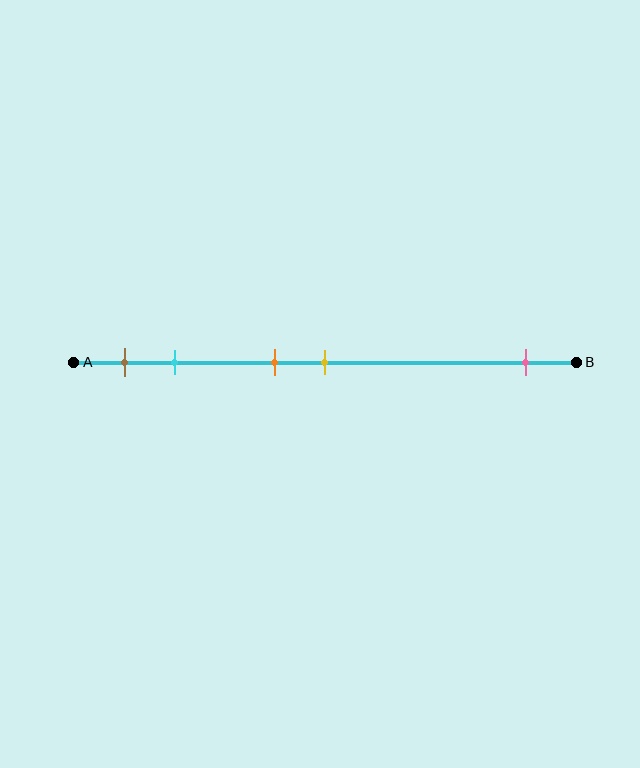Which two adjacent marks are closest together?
The orange and yellow marks are the closest adjacent pair.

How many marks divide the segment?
There are 5 marks dividing the segment.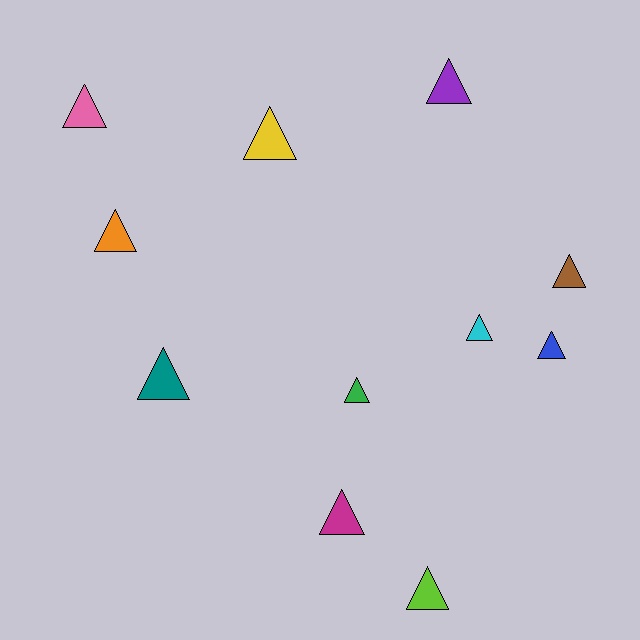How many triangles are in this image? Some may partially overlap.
There are 11 triangles.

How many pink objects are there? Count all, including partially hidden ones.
There is 1 pink object.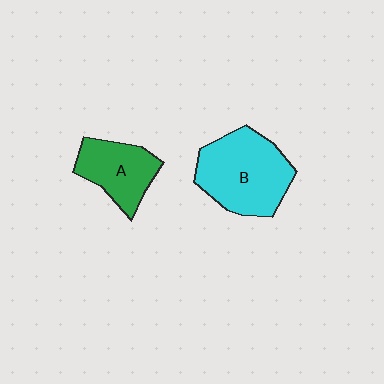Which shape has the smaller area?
Shape A (green).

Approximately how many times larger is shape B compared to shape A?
Approximately 1.5 times.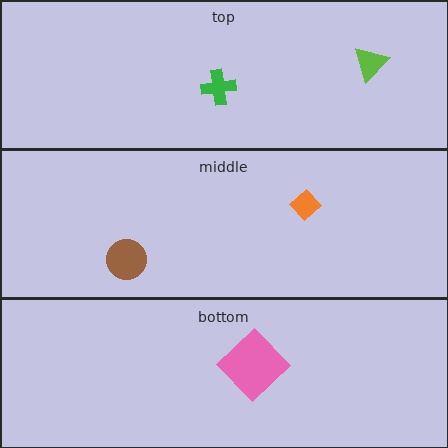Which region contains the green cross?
The top region.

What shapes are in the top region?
The lime triangle, the green cross.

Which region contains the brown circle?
The middle region.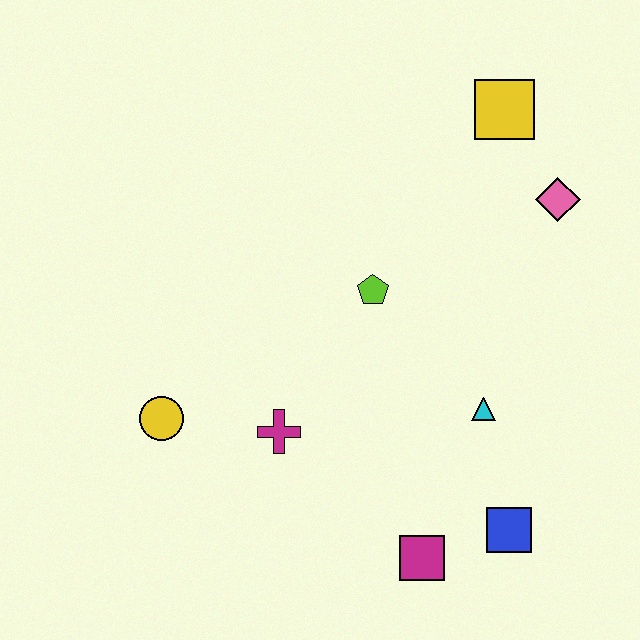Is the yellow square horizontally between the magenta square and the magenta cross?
No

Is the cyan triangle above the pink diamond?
No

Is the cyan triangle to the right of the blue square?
No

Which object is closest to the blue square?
The magenta square is closest to the blue square.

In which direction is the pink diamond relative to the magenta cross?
The pink diamond is to the right of the magenta cross.